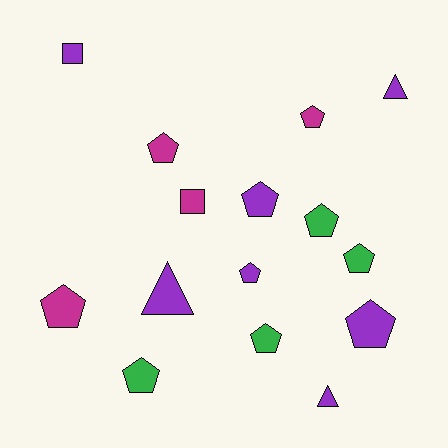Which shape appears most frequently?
Pentagon, with 10 objects.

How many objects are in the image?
There are 15 objects.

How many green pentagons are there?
There are 4 green pentagons.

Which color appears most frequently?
Purple, with 7 objects.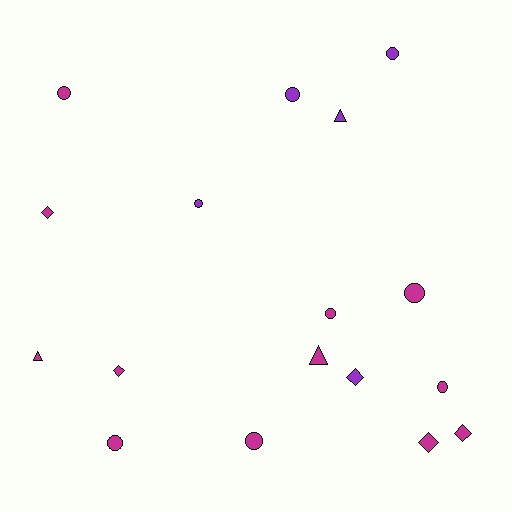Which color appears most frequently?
Magenta, with 12 objects.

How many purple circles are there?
There are 3 purple circles.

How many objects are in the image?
There are 17 objects.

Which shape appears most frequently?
Circle, with 9 objects.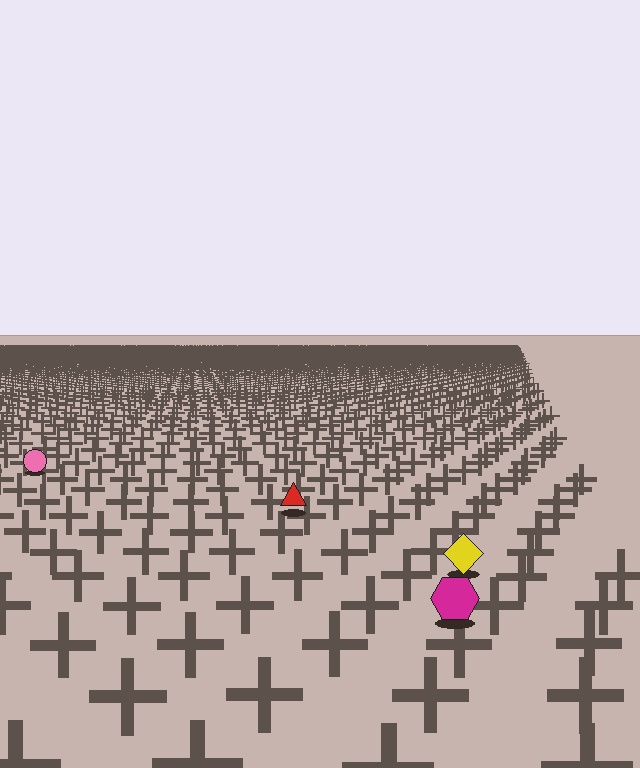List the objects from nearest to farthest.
From nearest to farthest: the magenta hexagon, the yellow diamond, the red triangle, the pink circle.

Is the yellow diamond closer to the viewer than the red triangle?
Yes. The yellow diamond is closer — you can tell from the texture gradient: the ground texture is coarser near it.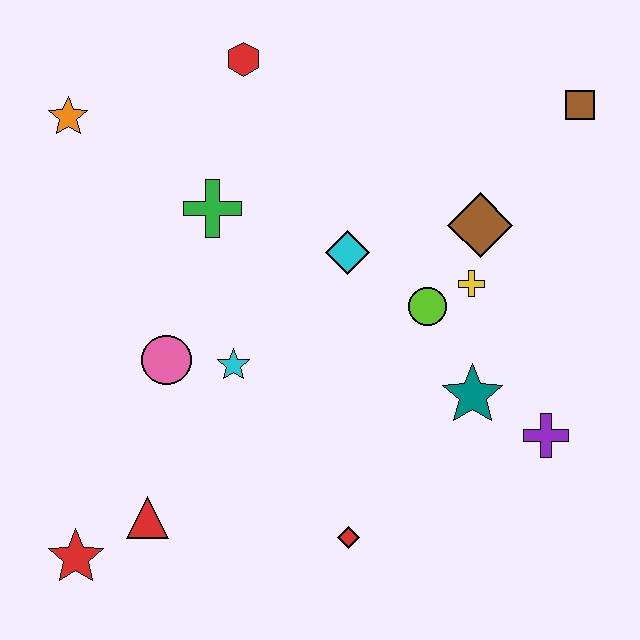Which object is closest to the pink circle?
The cyan star is closest to the pink circle.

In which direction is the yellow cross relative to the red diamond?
The yellow cross is above the red diamond.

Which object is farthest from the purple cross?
The orange star is farthest from the purple cross.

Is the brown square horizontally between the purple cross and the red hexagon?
No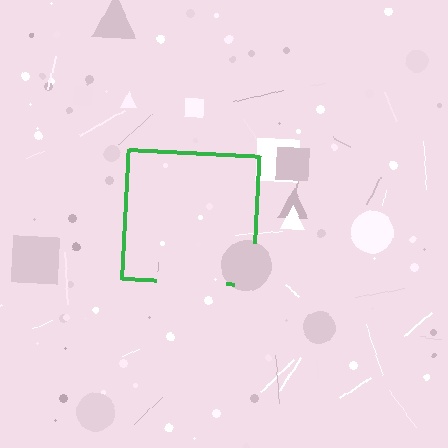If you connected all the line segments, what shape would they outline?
They would outline a square.